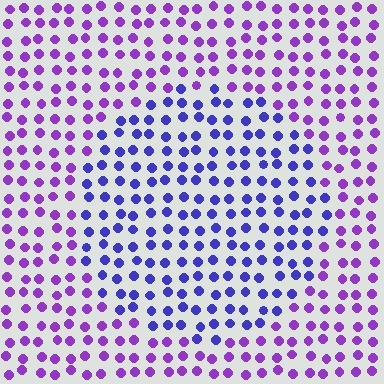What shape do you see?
I see a circle.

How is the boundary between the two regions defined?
The boundary is defined purely by a slight shift in hue (about 36 degrees). Spacing, size, and orientation are identical on both sides.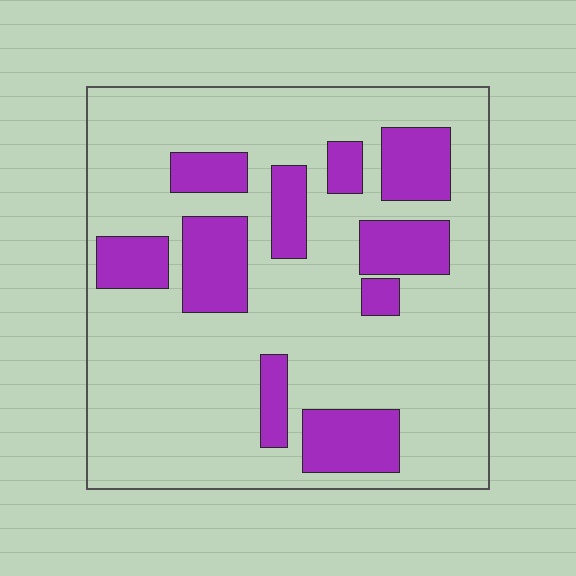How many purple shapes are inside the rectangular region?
10.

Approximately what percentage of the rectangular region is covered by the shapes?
Approximately 25%.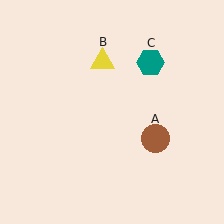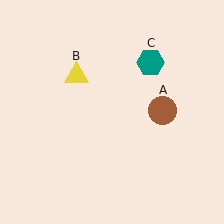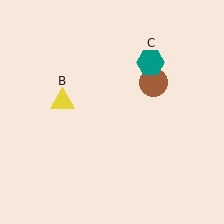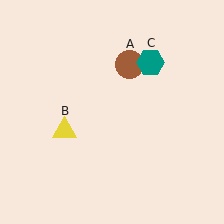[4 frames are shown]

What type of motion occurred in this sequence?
The brown circle (object A), yellow triangle (object B) rotated counterclockwise around the center of the scene.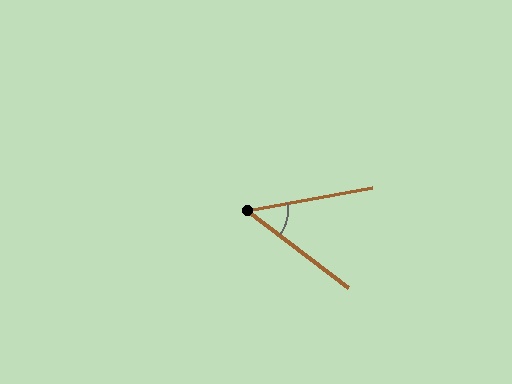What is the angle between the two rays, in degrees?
Approximately 48 degrees.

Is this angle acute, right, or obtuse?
It is acute.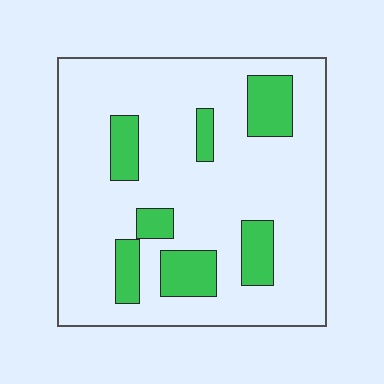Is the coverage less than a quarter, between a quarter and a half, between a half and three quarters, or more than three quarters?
Less than a quarter.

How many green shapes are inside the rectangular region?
7.